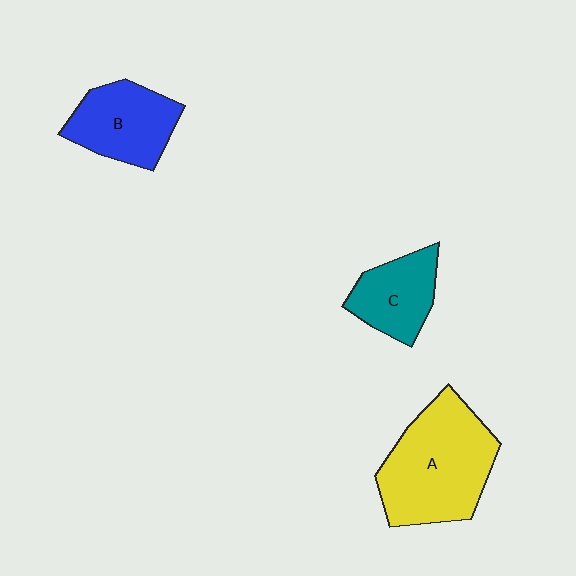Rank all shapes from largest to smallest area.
From largest to smallest: A (yellow), B (blue), C (teal).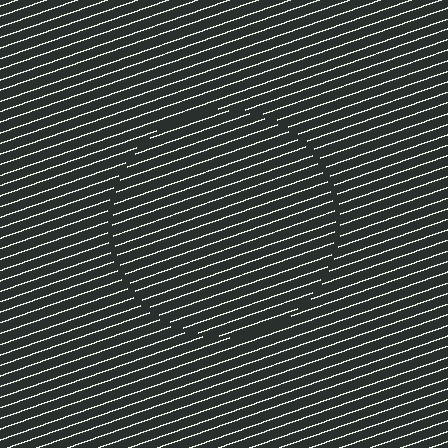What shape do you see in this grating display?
An illusory circle. The interior of the shape contains the same grating, shifted by half a period — the contour is defined by the phase discontinuity where line-ends from the inner and outer gratings abut.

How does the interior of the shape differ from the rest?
The interior of the shape contains the same grating, shifted by half a period — the contour is defined by the phase discontinuity where line-ends from the inner and outer gratings abut.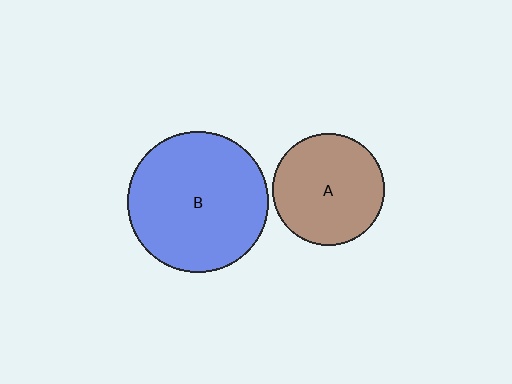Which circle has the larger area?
Circle B (blue).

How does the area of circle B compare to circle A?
Approximately 1.6 times.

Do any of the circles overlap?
No, none of the circles overlap.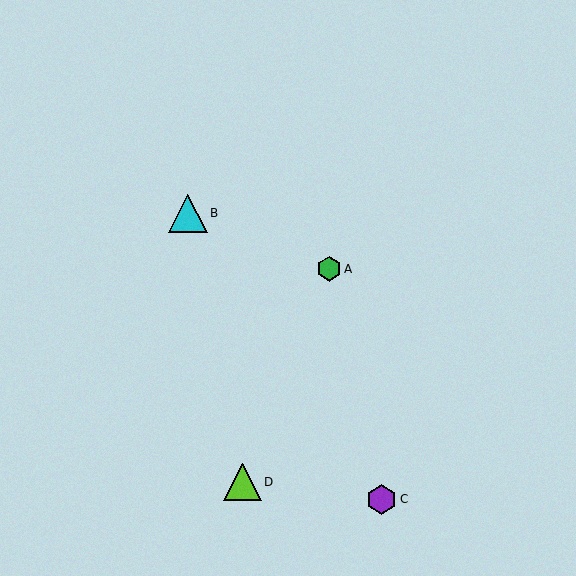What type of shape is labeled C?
Shape C is a purple hexagon.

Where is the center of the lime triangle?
The center of the lime triangle is at (242, 482).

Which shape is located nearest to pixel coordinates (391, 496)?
The purple hexagon (labeled C) at (382, 499) is nearest to that location.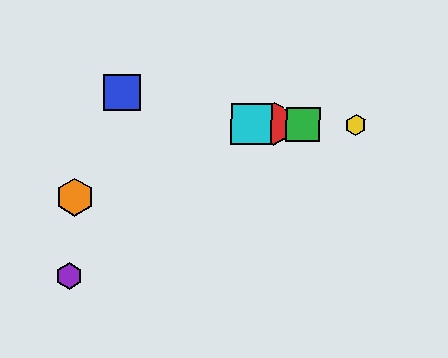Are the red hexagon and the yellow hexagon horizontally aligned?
Yes, both are at y≈124.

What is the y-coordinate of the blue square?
The blue square is at y≈93.